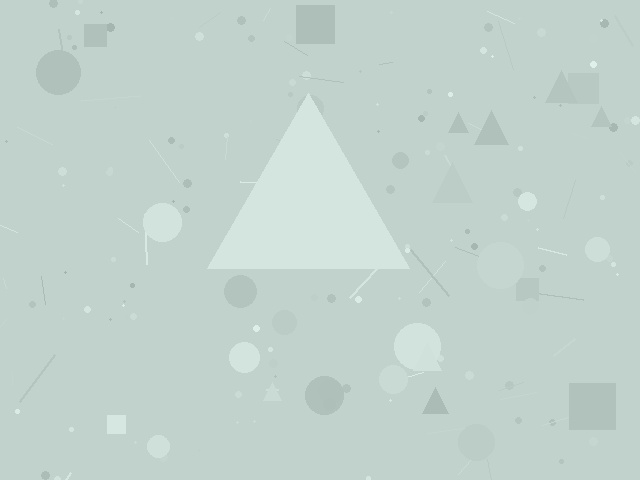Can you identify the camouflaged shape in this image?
The camouflaged shape is a triangle.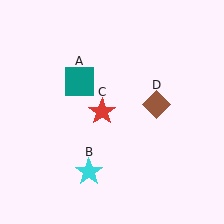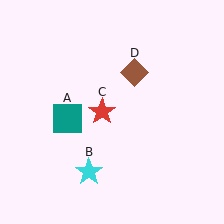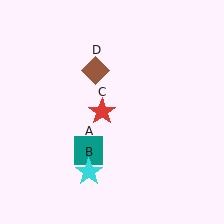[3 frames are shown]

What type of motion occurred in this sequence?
The teal square (object A), brown diamond (object D) rotated counterclockwise around the center of the scene.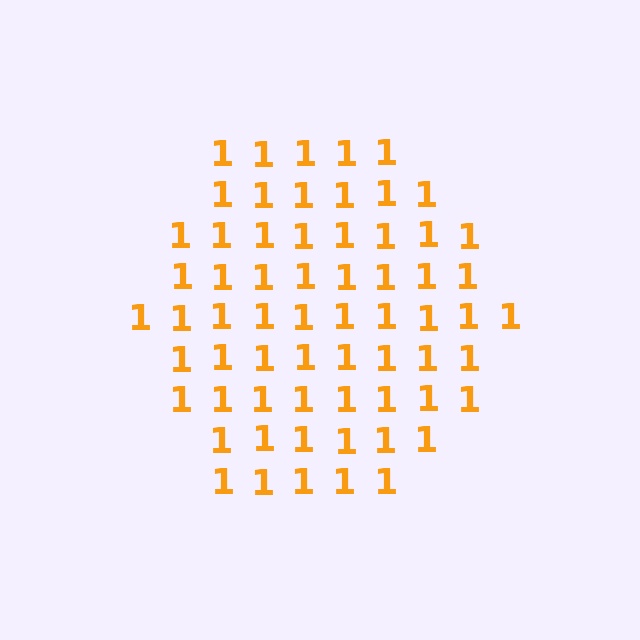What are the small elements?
The small elements are digit 1's.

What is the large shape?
The large shape is a hexagon.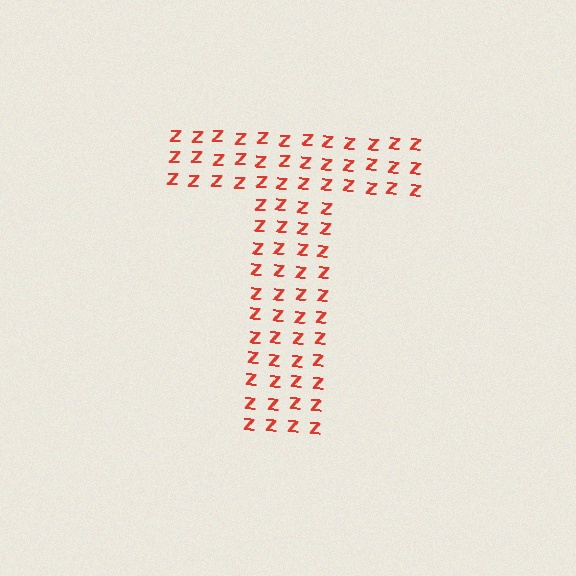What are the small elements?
The small elements are letter Z's.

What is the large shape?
The large shape is the letter T.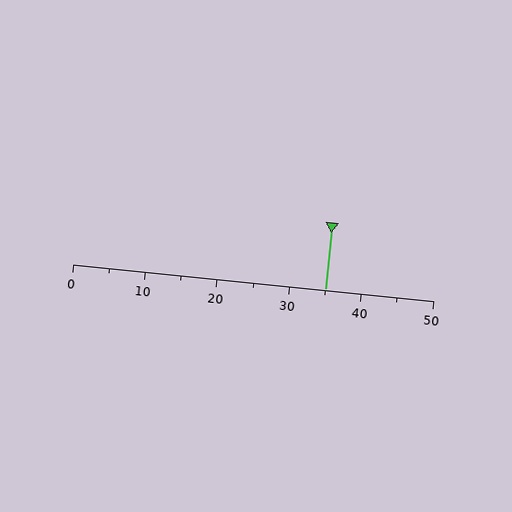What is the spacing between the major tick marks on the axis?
The major ticks are spaced 10 apart.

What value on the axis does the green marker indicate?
The marker indicates approximately 35.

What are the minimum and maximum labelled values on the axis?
The axis runs from 0 to 50.